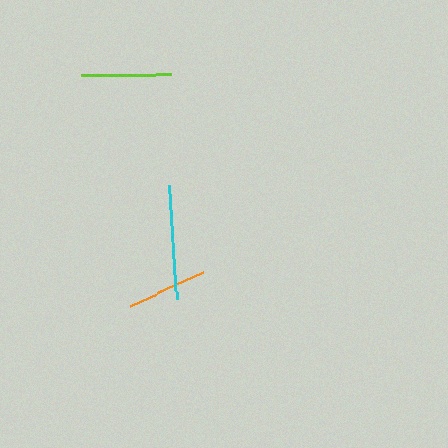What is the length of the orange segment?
The orange segment is approximately 80 pixels long.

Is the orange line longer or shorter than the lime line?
The lime line is longer than the orange line.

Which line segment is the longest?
The cyan line is the longest at approximately 115 pixels.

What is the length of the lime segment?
The lime segment is approximately 90 pixels long.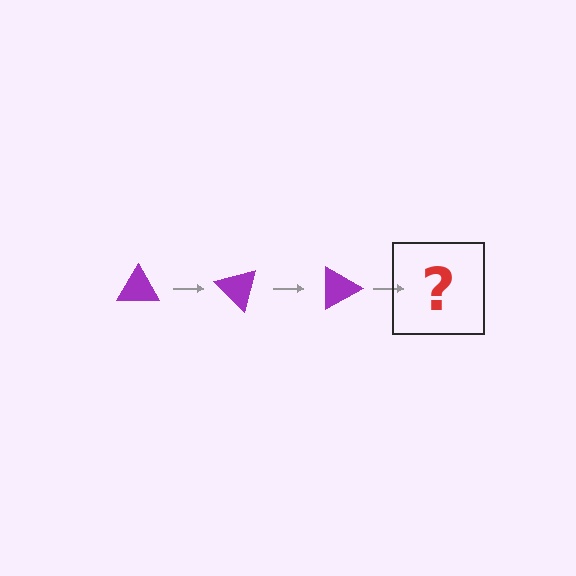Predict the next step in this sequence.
The next step is a purple triangle rotated 135 degrees.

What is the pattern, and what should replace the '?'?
The pattern is that the triangle rotates 45 degrees each step. The '?' should be a purple triangle rotated 135 degrees.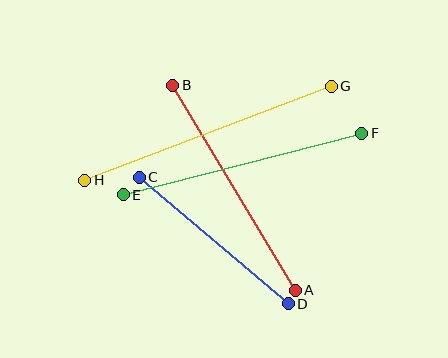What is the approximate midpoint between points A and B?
The midpoint is at approximately (234, 188) pixels.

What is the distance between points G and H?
The distance is approximately 264 pixels.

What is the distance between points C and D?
The distance is approximately 195 pixels.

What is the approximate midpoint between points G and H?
The midpoint is at approximately (208, 133) pixels.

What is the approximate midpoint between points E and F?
The midpoint is at approximately (243, 164) pixels.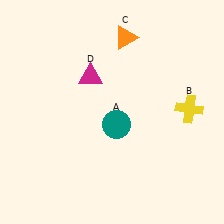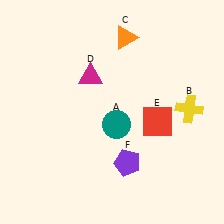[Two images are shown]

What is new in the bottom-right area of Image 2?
A purple pentagon (F) was added in the bottom-right area of Image 2.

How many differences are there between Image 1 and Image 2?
There are 2 differences between the two images.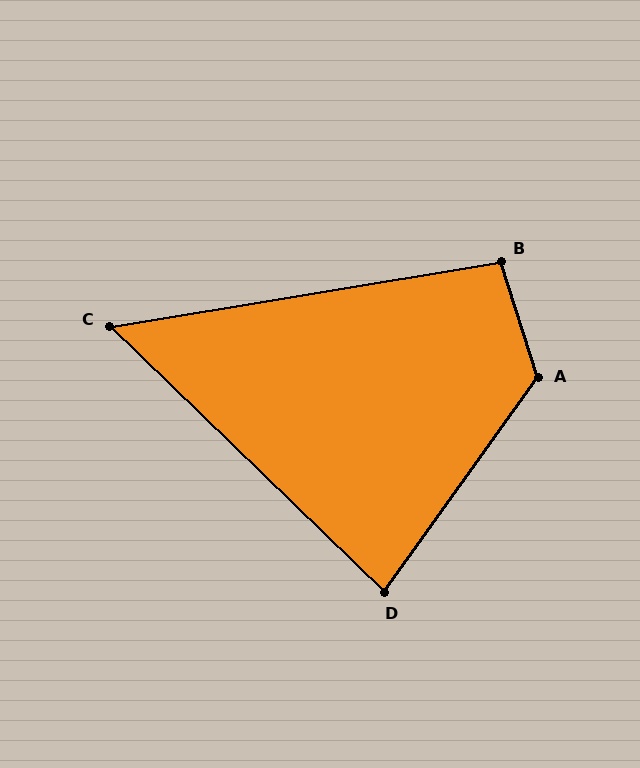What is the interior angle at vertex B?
Approximately 99 degrees (obtuse).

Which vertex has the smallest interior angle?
C, at approximately 53 degrees.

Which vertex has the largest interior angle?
A, at approximately 127 degrees.